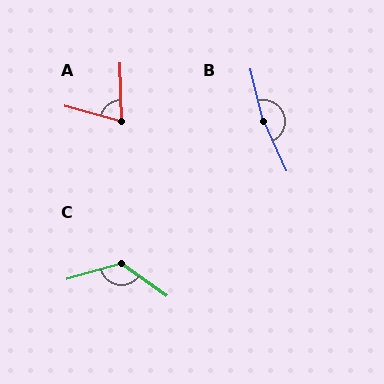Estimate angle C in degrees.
Approximately 128 degrees.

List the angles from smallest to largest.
A (72°), C (128°), B (169°).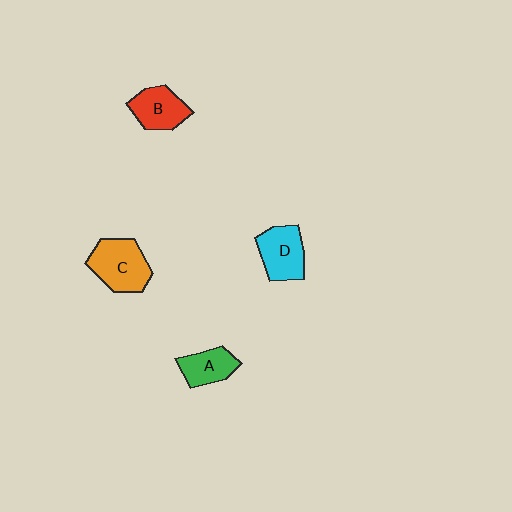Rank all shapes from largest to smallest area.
From largest to smallest: C (orange), D (cyan), B (red), A (green).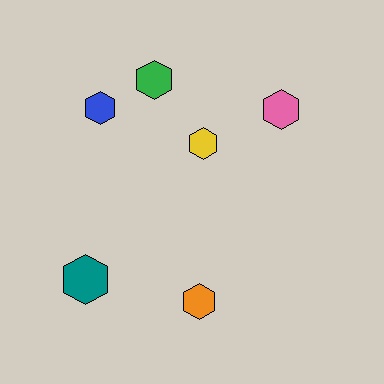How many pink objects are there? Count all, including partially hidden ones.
There is 1 pink object.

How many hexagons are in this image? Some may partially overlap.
There are 6 hexagons.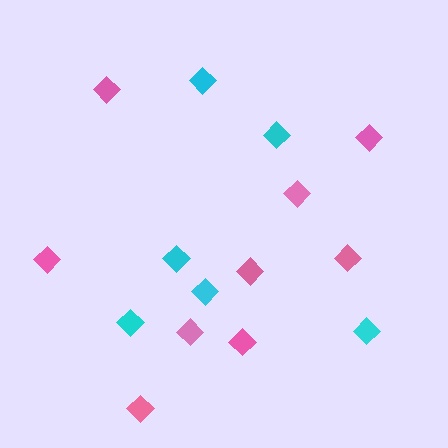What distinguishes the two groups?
There are 2 groups: one group of cyan diamonds (6) and one group of pink diamonds (9).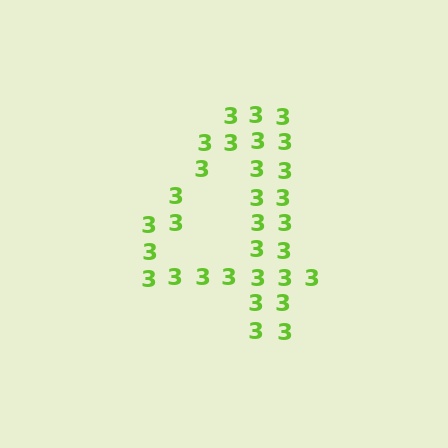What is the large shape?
The large shape is the digit 4.